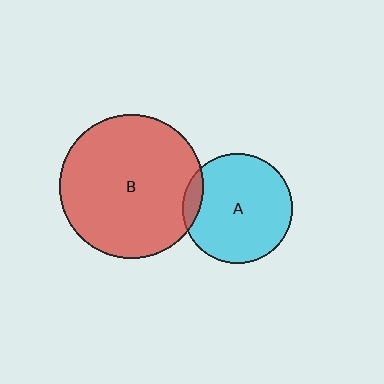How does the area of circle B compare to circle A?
Approximately 1.7 times.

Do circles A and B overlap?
Yes.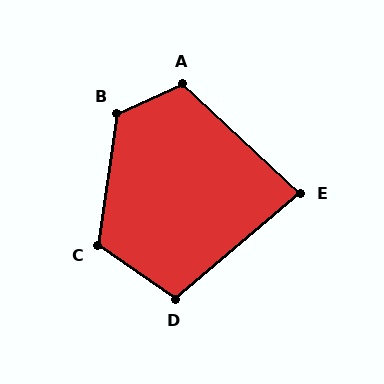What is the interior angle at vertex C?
Approximately 116 degrees (obtuse).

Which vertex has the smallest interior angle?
E, at approximately 83 degrees.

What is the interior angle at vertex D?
Approximately 105 degrees (obtuse).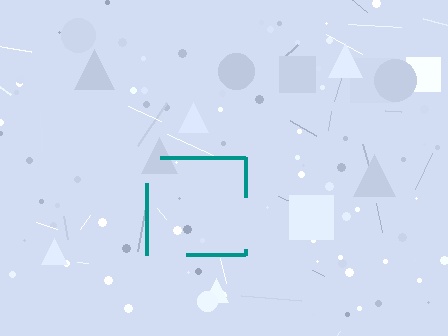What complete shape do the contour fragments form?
The contour fragments form a square.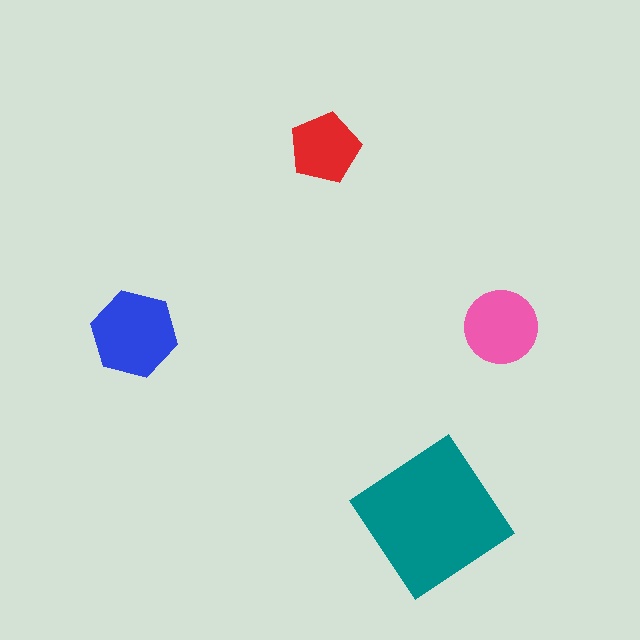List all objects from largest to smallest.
The teal diamond, the blue hexagon, the pink circle, the red pentagon.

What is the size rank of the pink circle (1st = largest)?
3rd.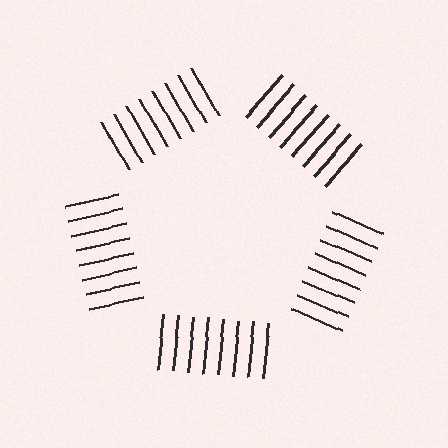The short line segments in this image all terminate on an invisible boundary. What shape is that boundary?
An illusory pentagon — the line segments terminate on its edges but no continuous stroke is drawn.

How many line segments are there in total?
40 — 8 along each of the 5 edges.